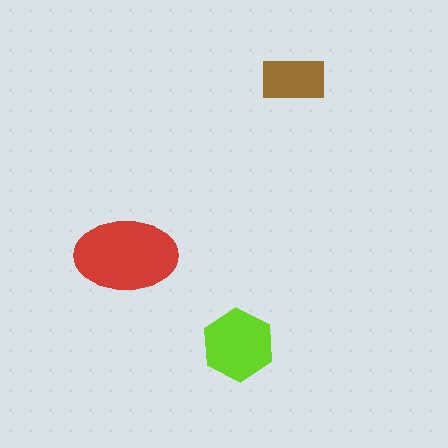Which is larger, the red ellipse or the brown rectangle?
The red ellipse.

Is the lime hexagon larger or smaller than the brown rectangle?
Larger.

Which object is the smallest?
The brown rectangle.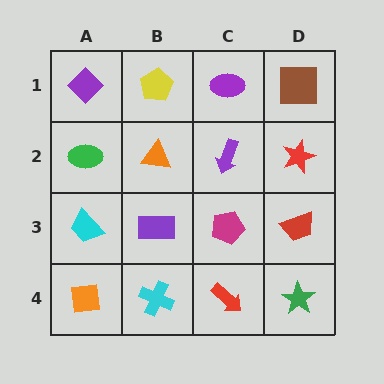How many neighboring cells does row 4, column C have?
3.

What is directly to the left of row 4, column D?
A red arrow.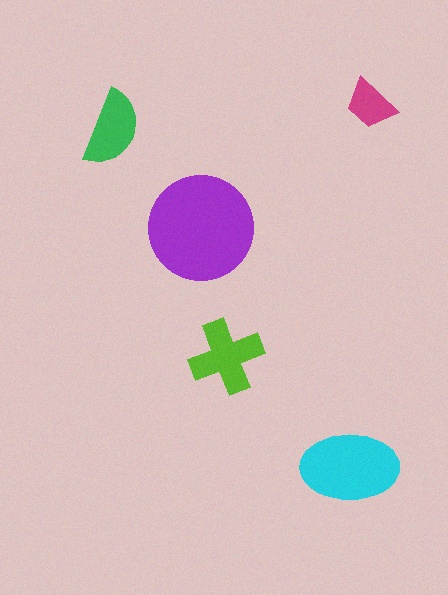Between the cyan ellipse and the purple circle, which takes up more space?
The purple circle.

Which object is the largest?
The purple circle.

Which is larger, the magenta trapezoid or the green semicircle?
The green semicircle.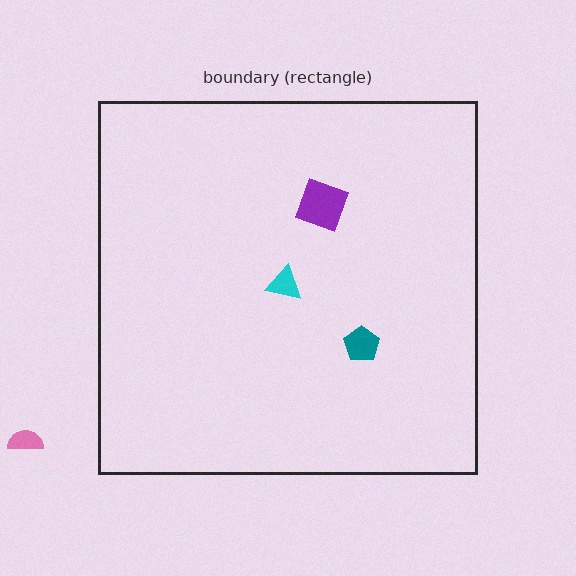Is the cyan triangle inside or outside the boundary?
Inside.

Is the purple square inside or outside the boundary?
Inside.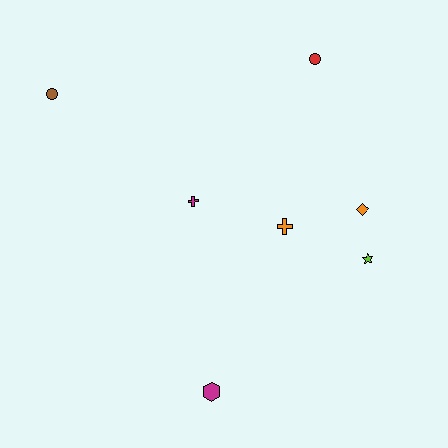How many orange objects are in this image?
There are 2 orange objects.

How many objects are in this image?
There are 7 objects.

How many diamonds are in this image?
There is 1 diamond.